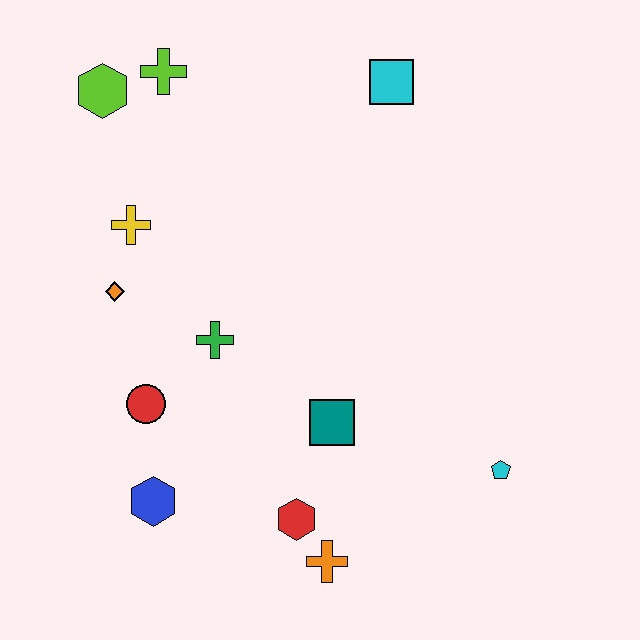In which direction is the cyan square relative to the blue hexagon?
The cyan square is above the blue hexagon.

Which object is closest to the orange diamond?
The yellow cross is closest to the orange diamond.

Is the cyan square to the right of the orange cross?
Yes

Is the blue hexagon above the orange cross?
Yes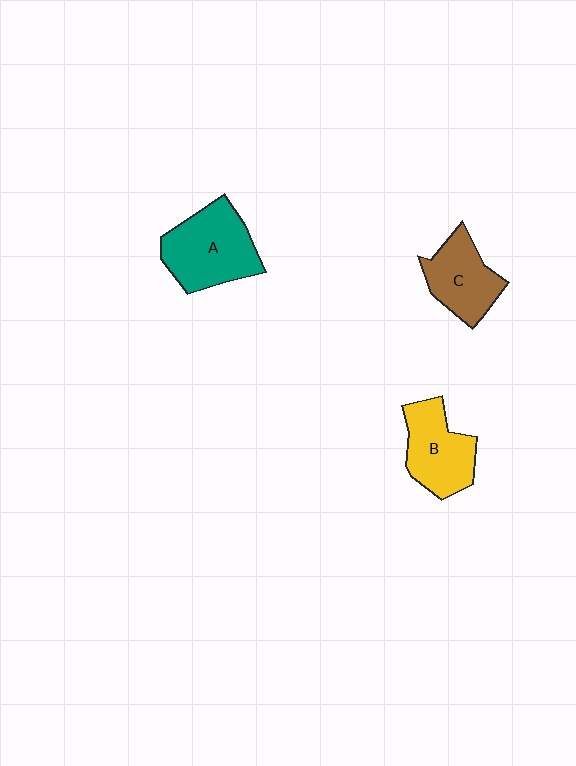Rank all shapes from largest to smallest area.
From largest to smallest: A (teal), B (yellow), C (brown).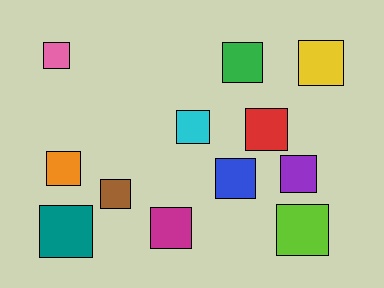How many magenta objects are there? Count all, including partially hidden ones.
There is 1 magenta object.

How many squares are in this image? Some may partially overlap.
There are 12 squares.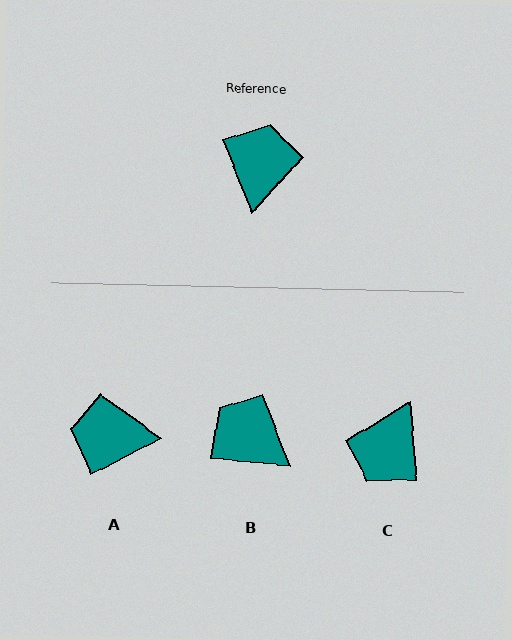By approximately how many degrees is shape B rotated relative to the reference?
Approximately 63 degrees counter-clockwise.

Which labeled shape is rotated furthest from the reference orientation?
C, about 163 degrees away.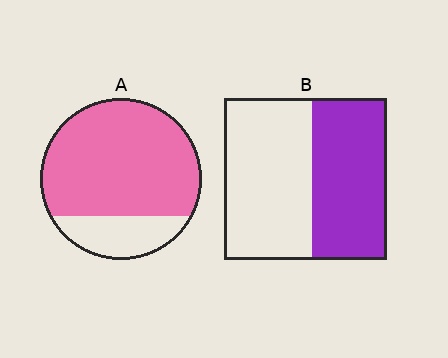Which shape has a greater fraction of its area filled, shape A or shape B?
Shape A.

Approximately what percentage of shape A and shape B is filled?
A is approximately 80% and B is approximately 45%.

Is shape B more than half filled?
Roughly half.